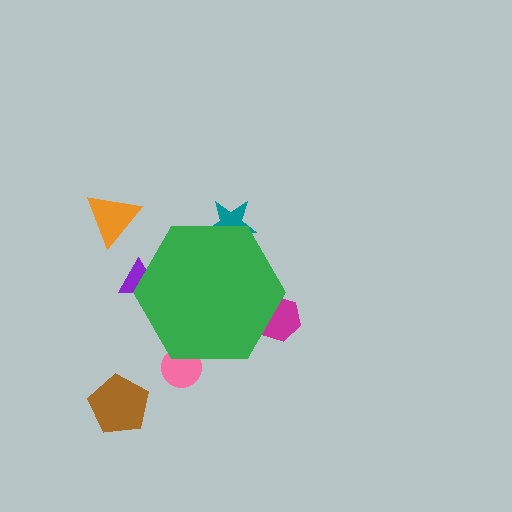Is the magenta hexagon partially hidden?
Yes, the magenta hexagon is partially hidden behind the green hexagon.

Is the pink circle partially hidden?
Yes, the pink circle is partially hidden behind the green hexagon.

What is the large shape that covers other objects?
A green hexagon.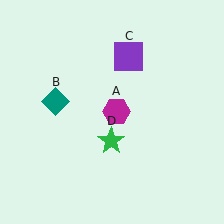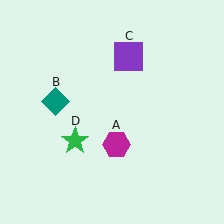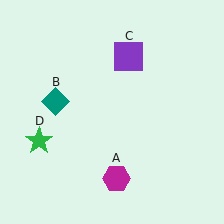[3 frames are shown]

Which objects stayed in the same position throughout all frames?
Teal diamond (object B) and purple square (object C) remained stationary.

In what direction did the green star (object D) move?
The green star (object D) moved left.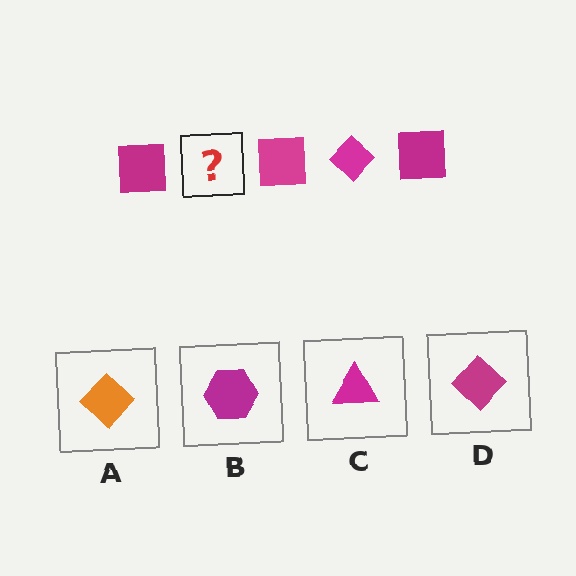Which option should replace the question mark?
Option D.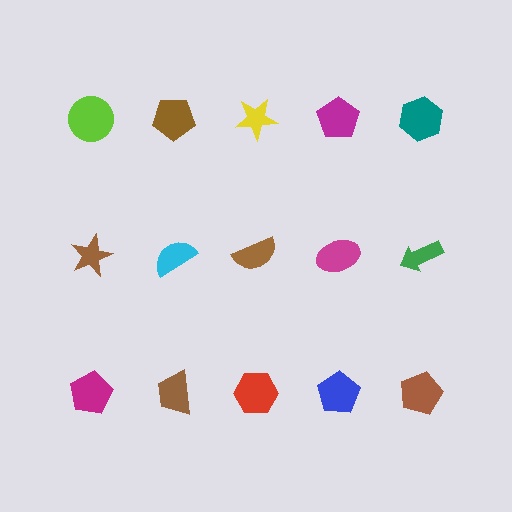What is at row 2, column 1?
A brown star.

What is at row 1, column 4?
A magenta pentagon.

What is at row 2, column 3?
A brown semicircle.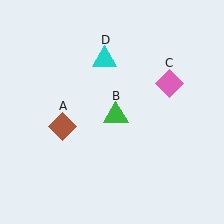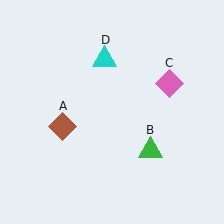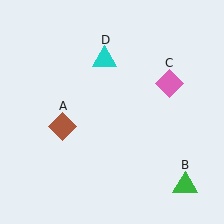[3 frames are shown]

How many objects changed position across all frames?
1 object changed position: green triangle (object B).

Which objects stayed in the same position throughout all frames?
Brown diamond (object A) and pink diamond (object C) and cyan triangle (object D) remained stationary.